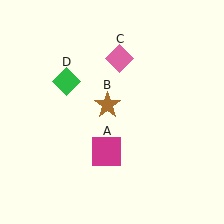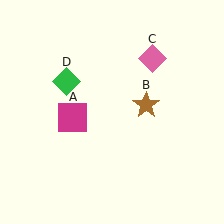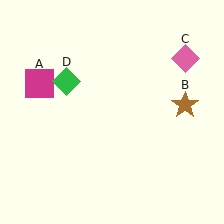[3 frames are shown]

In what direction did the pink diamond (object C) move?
The pink diamond (object C) moved right.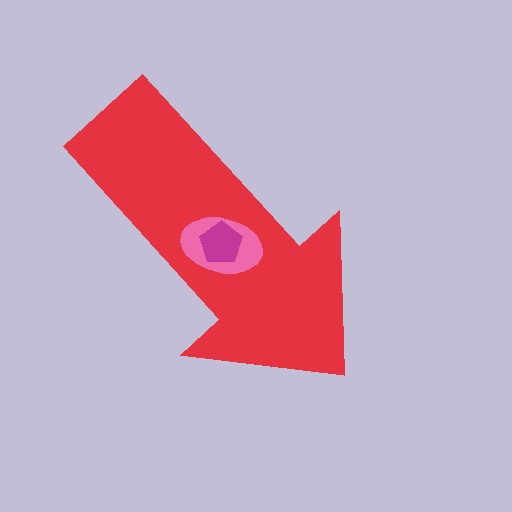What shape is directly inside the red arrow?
The pink ellipse.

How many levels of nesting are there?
3.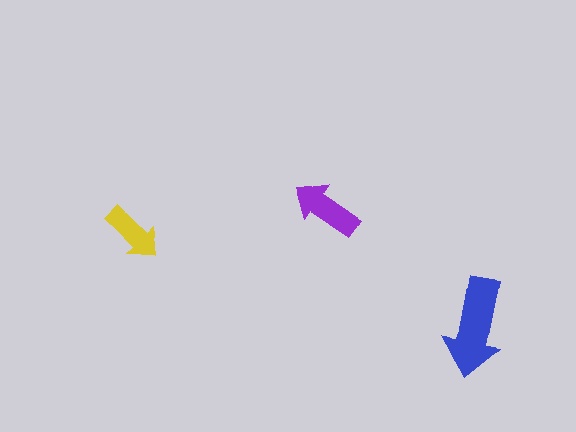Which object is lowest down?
The blue arrow is bottommost.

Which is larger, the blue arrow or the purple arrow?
The blue one.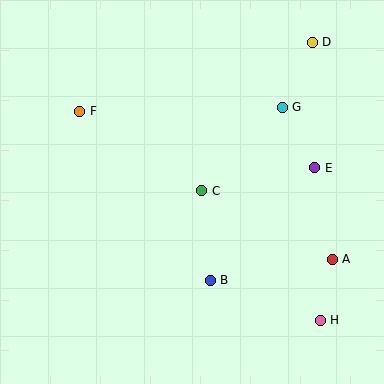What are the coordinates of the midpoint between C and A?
The midpoint between C and A is at (267, 225).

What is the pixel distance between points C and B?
The distance between C and B is 90 pixels.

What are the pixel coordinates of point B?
Point B is at (210, 280).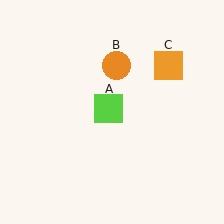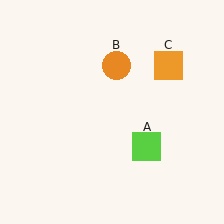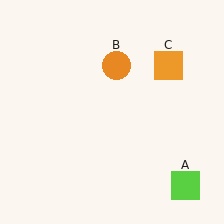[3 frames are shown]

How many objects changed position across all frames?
1 object changed position: lime square (object A).